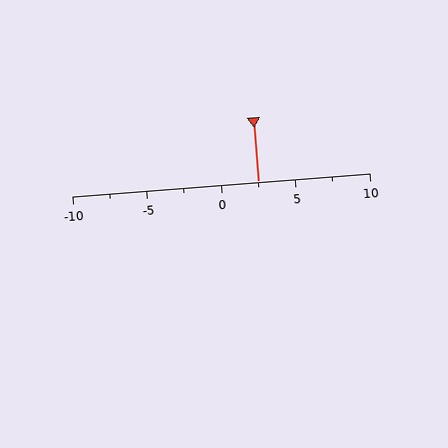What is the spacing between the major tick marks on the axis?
The major ticks are spaced 5 apart.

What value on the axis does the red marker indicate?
The marker indicates approximately 2.5.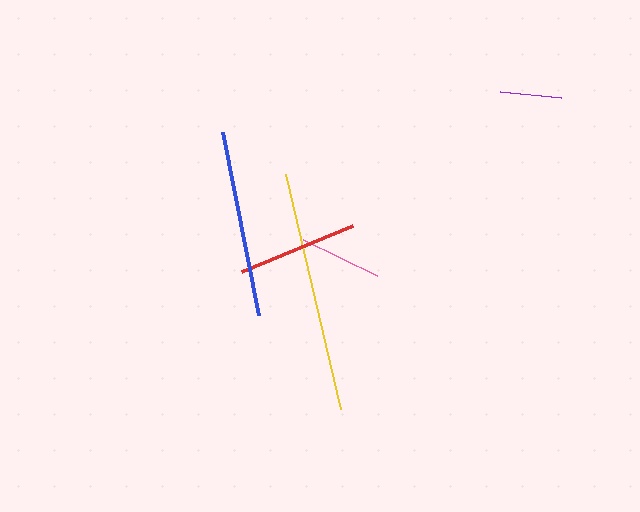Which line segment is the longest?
The yellow line is the longest at approximately 241 pixels.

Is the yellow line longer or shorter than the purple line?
The yellow line is longer than the purple line.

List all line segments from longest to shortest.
From longest to shortest: yellow, blue, red, pink, purple.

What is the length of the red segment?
The red segment is approximately 121 pixels long.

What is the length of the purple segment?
The purple segment is approximately 62 pixels long.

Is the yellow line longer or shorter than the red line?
The yellow line is longer than the red line.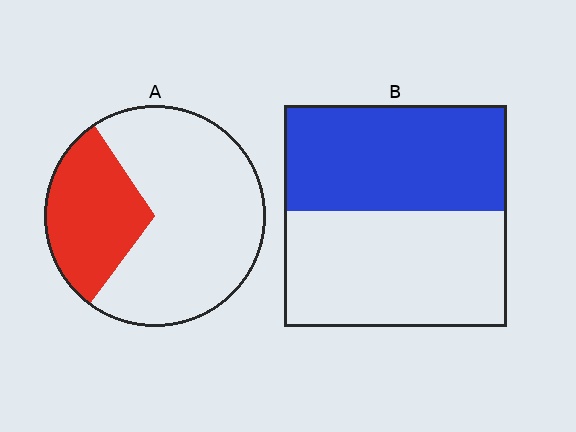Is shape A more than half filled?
No.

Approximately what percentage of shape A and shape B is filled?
A is approximately 30% and B is approximately 50%.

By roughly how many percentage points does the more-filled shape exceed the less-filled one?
By roughly 15 percentage points (B over A).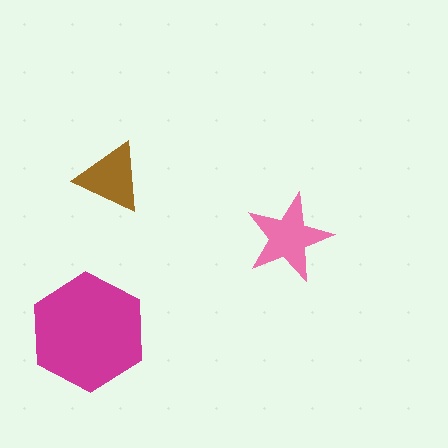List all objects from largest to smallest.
The magenta hexagon, the pink star, the brown triangle.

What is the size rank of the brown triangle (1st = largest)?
3rd.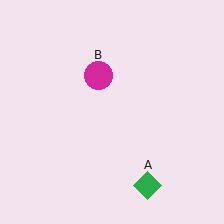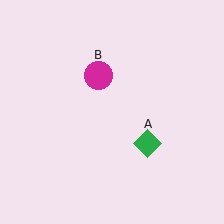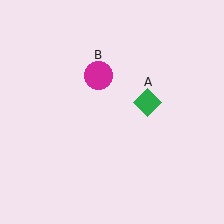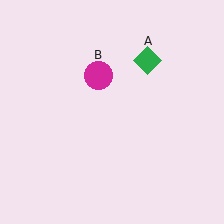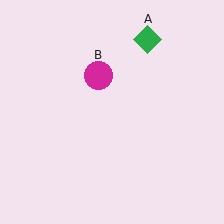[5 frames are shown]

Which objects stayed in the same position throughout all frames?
Magenta circle (object B) remained stationary.